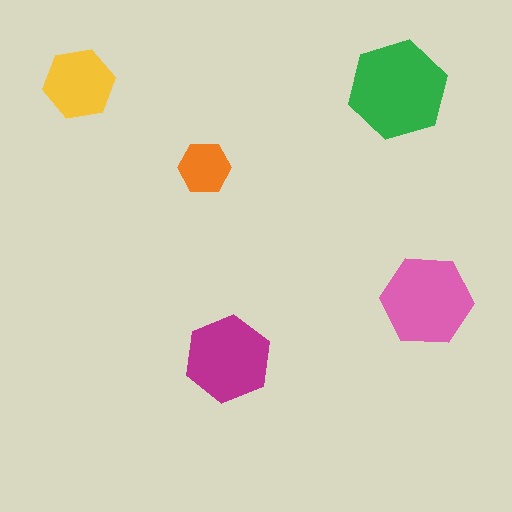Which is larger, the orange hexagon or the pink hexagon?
The pink one.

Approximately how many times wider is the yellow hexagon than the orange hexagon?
About 1.5 times wider.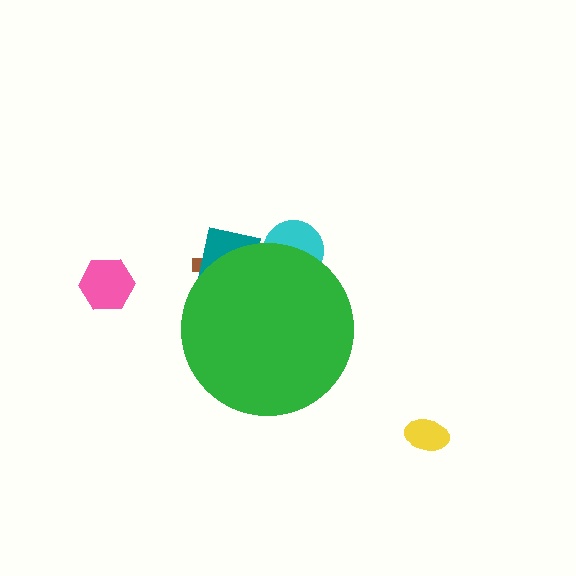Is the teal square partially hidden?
Yes, the teal square is partially hidden behind the green circle.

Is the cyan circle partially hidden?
Yes, the cyan circle is partially hidden behind the green circle.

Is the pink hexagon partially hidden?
No, the pink hexagon is fully visible.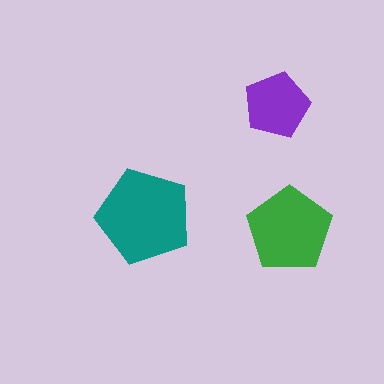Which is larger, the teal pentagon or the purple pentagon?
The teal one.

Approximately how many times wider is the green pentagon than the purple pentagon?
About 1.5 times wider.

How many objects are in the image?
There are 3 objects in the image.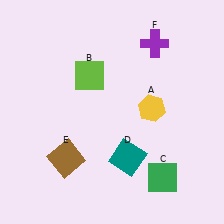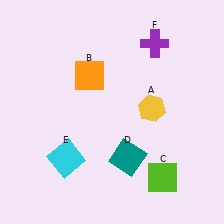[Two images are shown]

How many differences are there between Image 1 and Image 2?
There are 3 differences between the two images.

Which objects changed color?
B changed from lime to orange. C changed from green to lime. E changed from brown to cyan.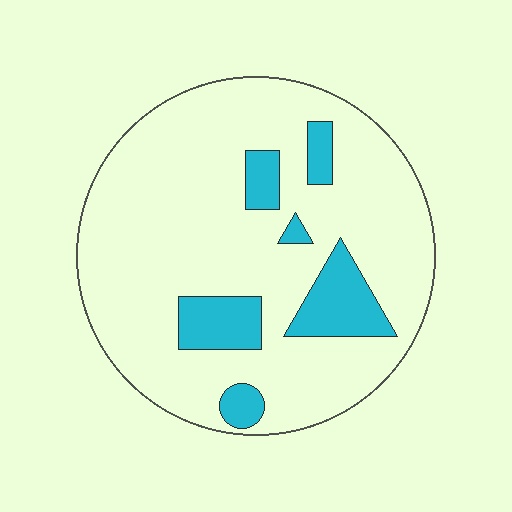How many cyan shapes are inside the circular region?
6.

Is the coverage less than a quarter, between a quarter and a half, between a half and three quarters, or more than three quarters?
Less than a quarter.